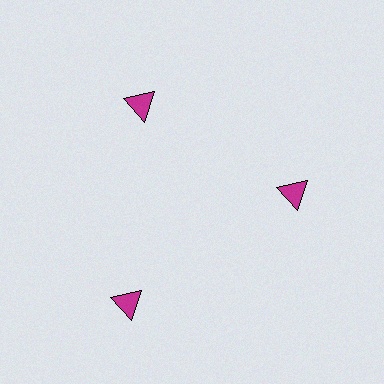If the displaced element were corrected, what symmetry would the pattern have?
It would have 3-fold rotational symmetry — the pattern would map onto itself every 120 degrees.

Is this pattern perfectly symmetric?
No. The 3 magenta triangles are arranged in a ring, but one element near the 7 o'clock position is pushed outward from the center, breaking the 3-fold rotational symmetry.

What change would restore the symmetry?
The symmetry would be restored by moving it inward, back onto the ring so that all 3 triangles sit at equal angles and equal distance from the center.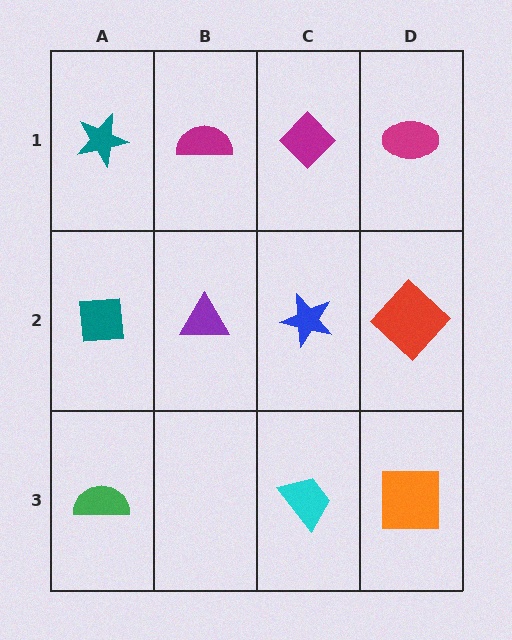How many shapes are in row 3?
3 shapes.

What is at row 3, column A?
A green semicircle.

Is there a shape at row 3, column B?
No, that cell is empty.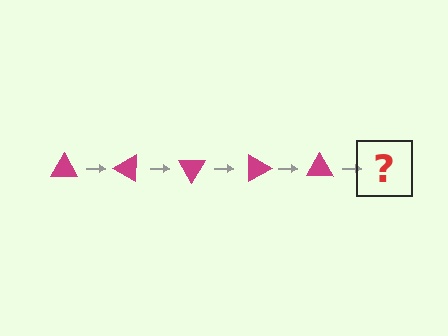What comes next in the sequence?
The next element should be a magenta triangle rotated 150 degrees.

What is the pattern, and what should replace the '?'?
The pattern is that the triangle rotates 30 degrees each step. The '?' should be a magenta triangle rotated 150 degrees.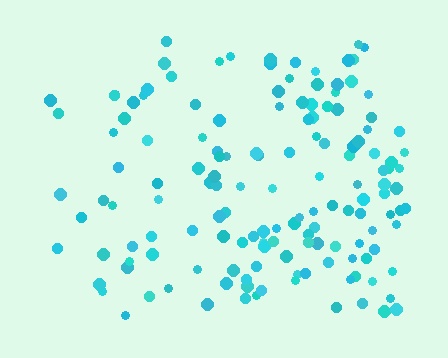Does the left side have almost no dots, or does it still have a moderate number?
Still a moderate number, just noticeably fewer than the right.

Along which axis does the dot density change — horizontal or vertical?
Horizontal.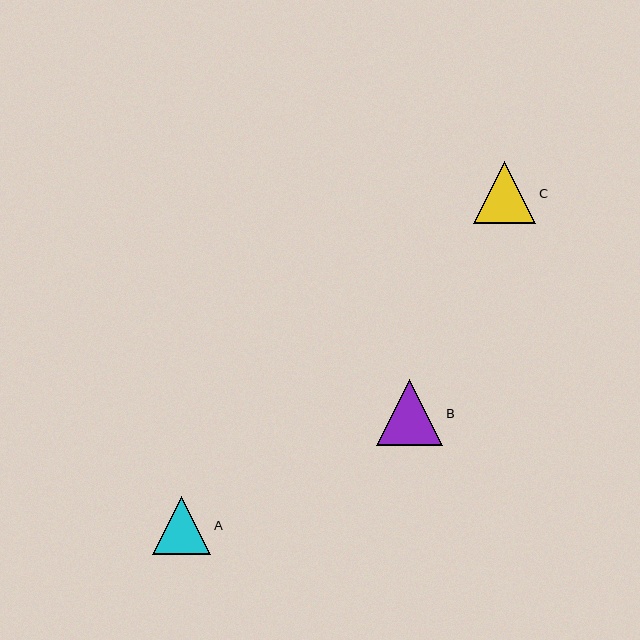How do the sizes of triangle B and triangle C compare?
Triangle B and triangle C are approximately the same size.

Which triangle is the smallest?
Triangle A is the smallest with a size of approximately 58 pixels.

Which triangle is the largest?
Triangle B is the largest with a size of approximately 67 pixels.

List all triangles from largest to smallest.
From largest to smallest: B, C, A.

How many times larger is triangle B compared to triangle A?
Triangle B is approximately 1.1 times the size of triangle A.